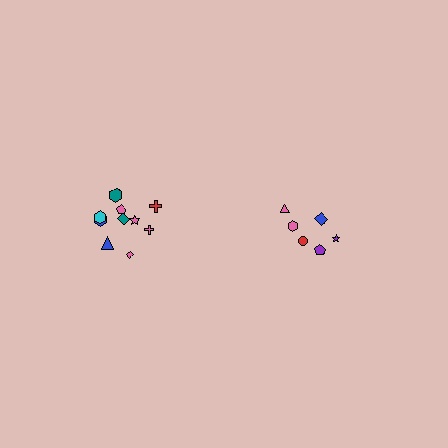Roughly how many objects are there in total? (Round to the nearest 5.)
Roughly 15 objects in total.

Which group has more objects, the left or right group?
The left group.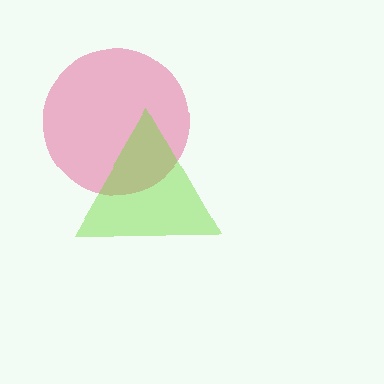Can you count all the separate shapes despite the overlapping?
Yes, there are 2 separate shapes.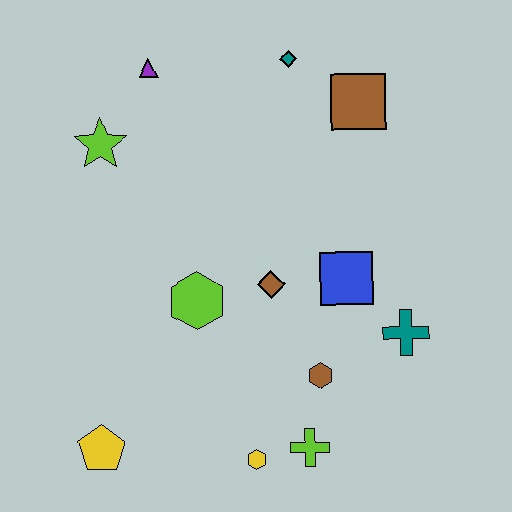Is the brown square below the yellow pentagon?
No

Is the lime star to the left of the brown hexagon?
Yes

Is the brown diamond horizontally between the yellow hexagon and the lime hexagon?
No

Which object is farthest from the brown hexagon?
The purple triangle is farthest from the brown hexagon.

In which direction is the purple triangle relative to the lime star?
The purple triangle is above the lime star.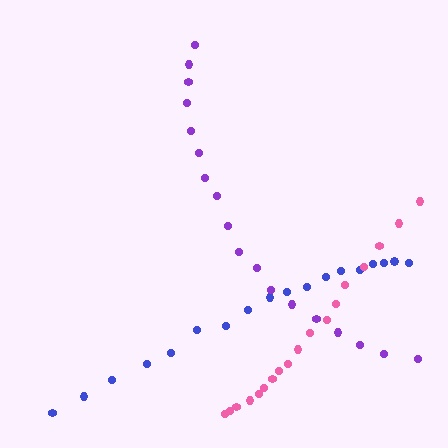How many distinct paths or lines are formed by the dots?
There are 3 distinct paths.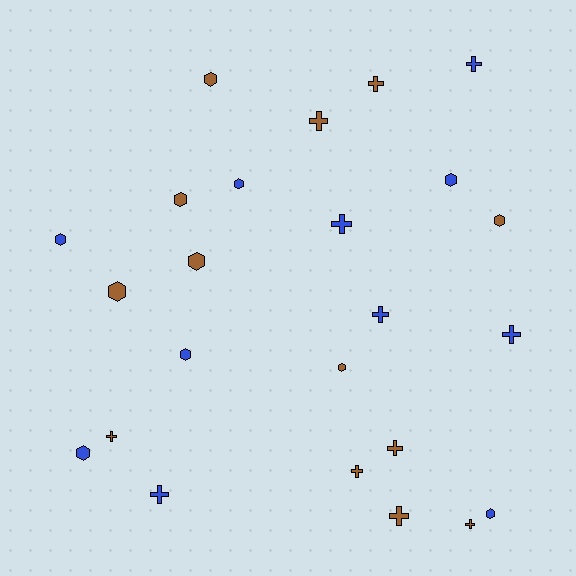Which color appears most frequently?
Brown, with 13 objects.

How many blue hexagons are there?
There are 6 blue hexagons.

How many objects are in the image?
There are 24 objects.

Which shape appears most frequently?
Cross, with 12 objects.